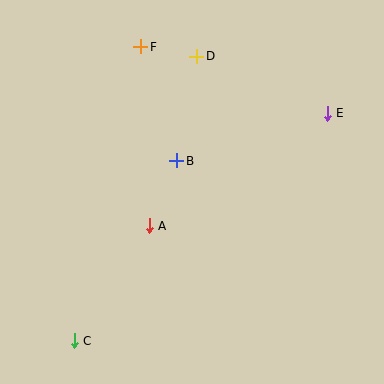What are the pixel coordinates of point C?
Point C is at (74, 341).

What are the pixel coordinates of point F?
Point F is at (141, 47).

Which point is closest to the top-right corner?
Point E is closest to the top-right corner.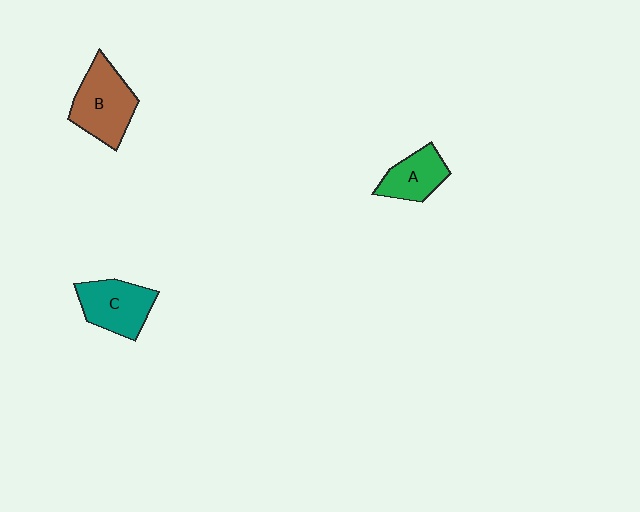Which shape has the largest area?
Shape B (brown).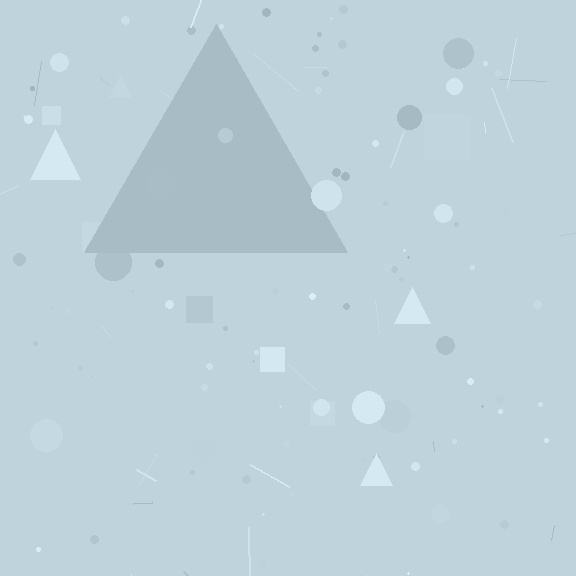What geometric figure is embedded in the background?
A triangle is embedded in the background.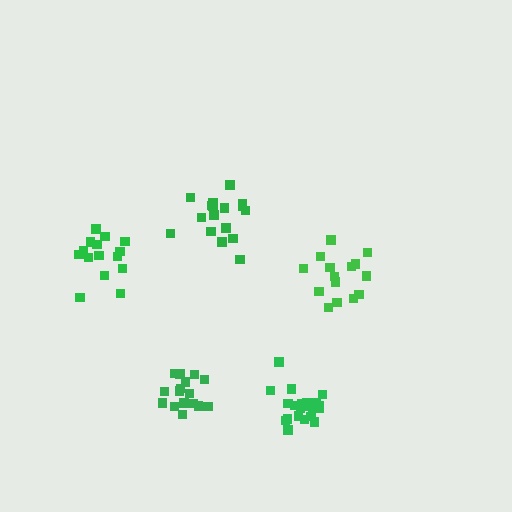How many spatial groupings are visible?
There are 5 spatial groupings.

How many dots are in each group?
Group 1: 15 dots, Group 2: 17 dots, Group 3: 17 dots, Group 4: 15 dots, Group 5: 21 dots (85 total).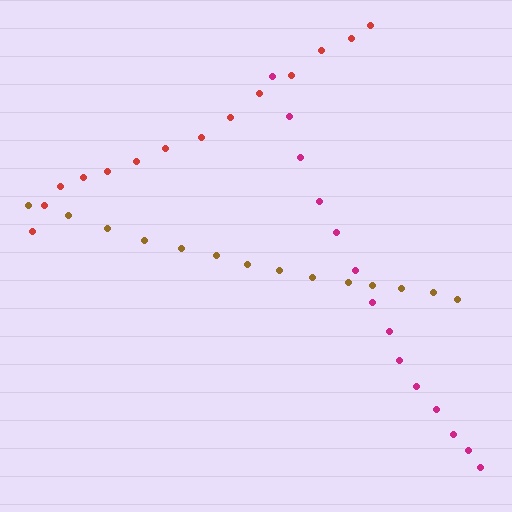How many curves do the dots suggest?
There are 3 distinct paths.